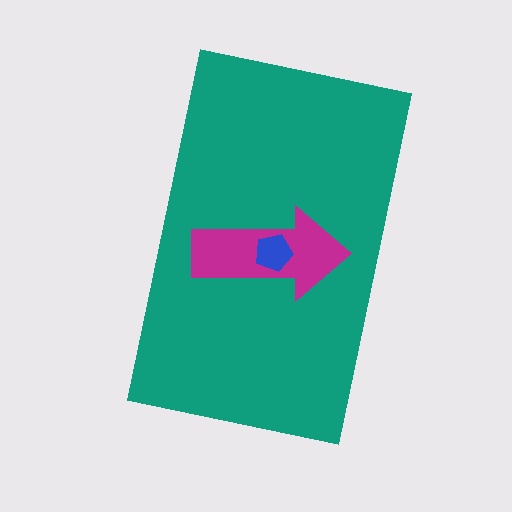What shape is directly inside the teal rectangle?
The magenta arrow.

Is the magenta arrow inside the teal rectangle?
Yes.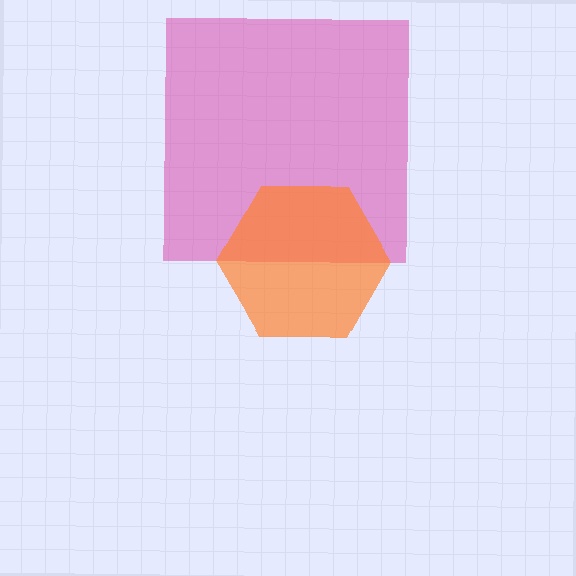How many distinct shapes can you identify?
There are 2 distinct shapes: a magenta square, an orange hexagon.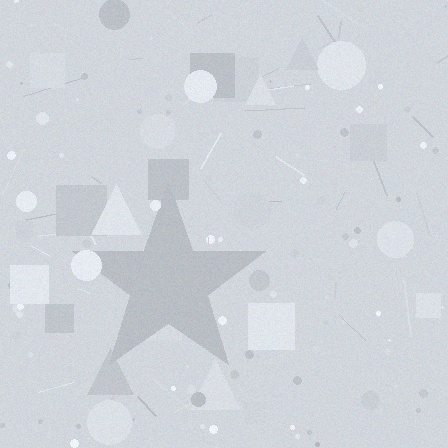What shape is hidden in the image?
A star is hidden in the image.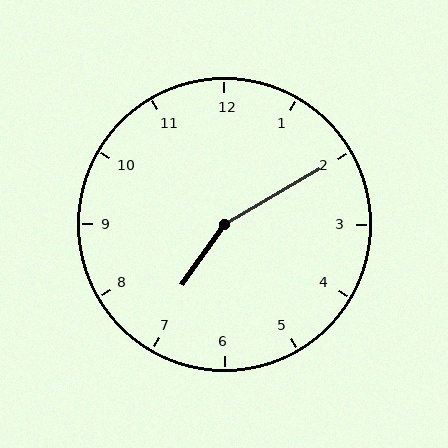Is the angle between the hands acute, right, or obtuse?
It is obtuse.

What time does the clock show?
7:10.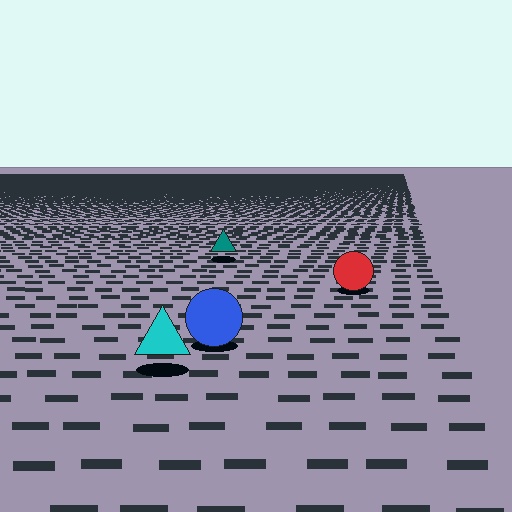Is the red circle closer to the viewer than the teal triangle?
Yes. The red circle is closer — you can tell from the texture gradient: the ground texture is coarser near it.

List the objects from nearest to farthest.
From nearest to farthest: the cyan triangle, the blue circle, the red circle, the teal triangle.